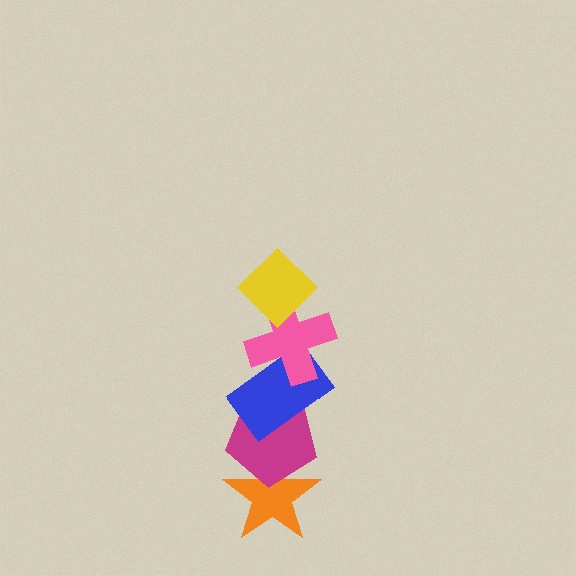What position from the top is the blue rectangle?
The blue rectangle is 3rd from the top.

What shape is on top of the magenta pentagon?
The blue rectangle is on top of the magenta pentagon.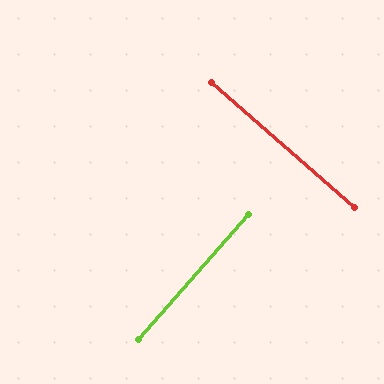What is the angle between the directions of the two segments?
Approximately 90 degrees.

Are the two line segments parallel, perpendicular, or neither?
Perpendicular — they meet at approximately 90°.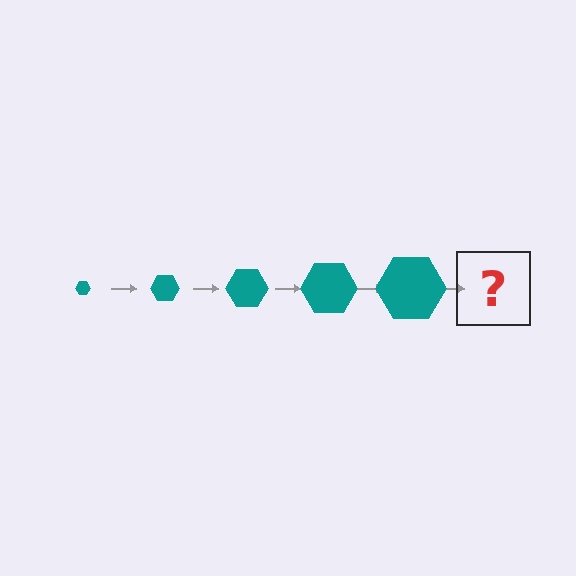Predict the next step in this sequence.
The next step is a teal hexagon, larger than the previous one.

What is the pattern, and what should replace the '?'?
The pattern is that the hexagon gets progressively larger each step. The '?' should be a teal hexagon, larger than the previous one.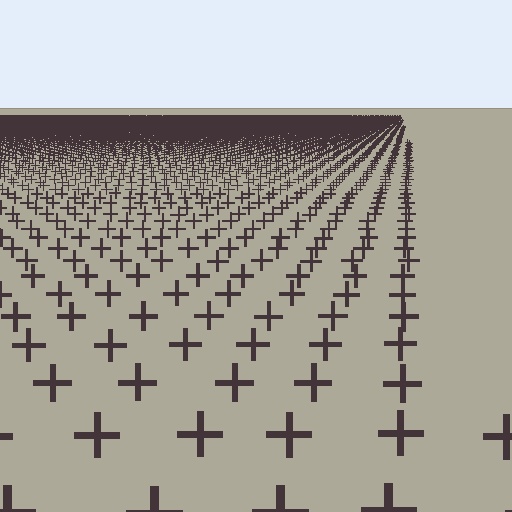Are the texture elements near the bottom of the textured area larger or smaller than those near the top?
Larger. Near the bottom, elements are closer to the viewer and appear at a bigger on-screen size.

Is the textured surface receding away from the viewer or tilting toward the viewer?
The surface is receding away from the viewer. Texture elements get smaller and denser toward the top.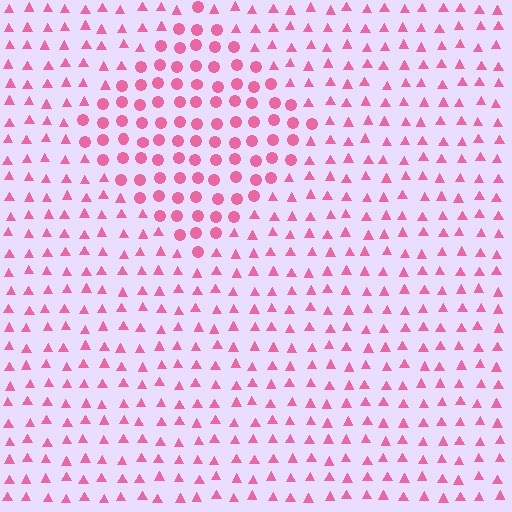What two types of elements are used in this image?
The image uses circles inside the diamond region and triangles outside it.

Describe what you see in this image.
The image is filled with small pink elements arranged in a uniform grid. A diamond-shaped region contains circles, while the surrounding area contains triangles. The boundary is defined purely by the change in element shape.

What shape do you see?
I see a diamond.